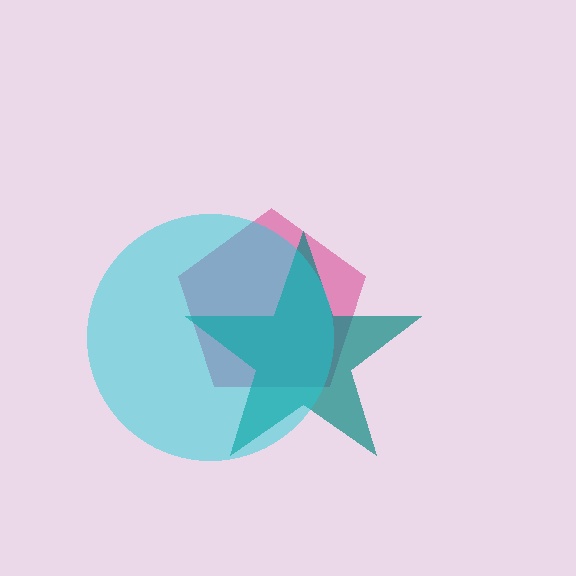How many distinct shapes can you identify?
There are 3 distinct shapes: a pink pentagon, a teal star, a cyan circle.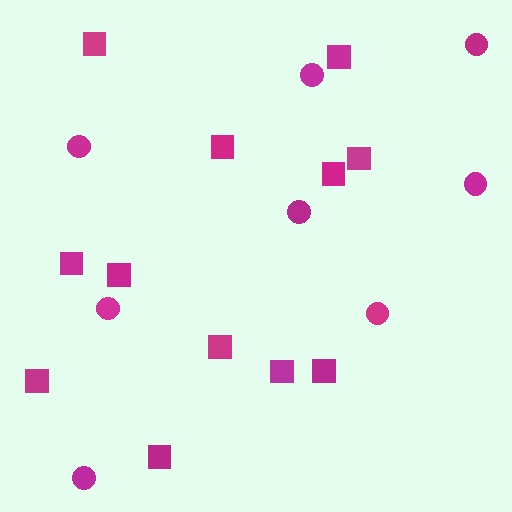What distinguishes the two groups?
There are 2 groups: one group of squares (12) and one group of circles (8).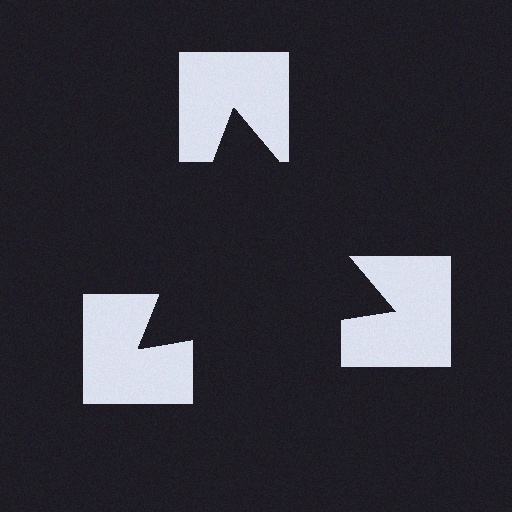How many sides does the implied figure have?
3 sides.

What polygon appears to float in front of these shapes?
An illusory triangle — its edges are inferred from the aligned wedge cuts in the notched squares, not physically drawn.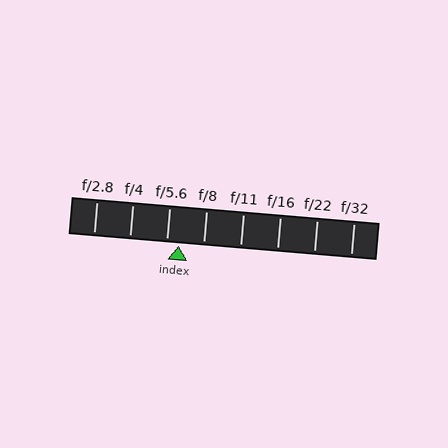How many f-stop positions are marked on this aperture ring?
There are 8 f-stop positions marked.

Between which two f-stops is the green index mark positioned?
The index mark is between f/5.6 and f/8.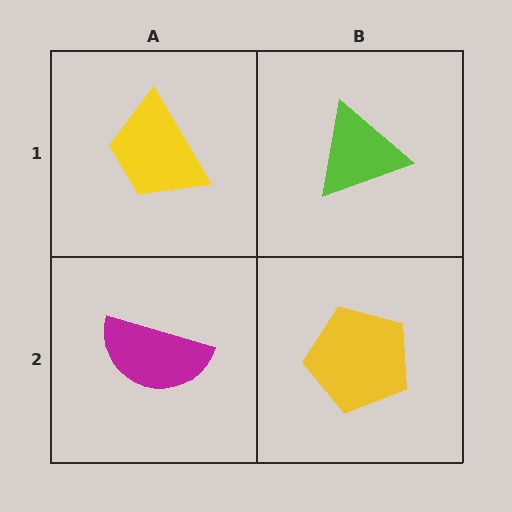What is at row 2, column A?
A magenta semicircle.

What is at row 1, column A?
A yellow trapezoid.